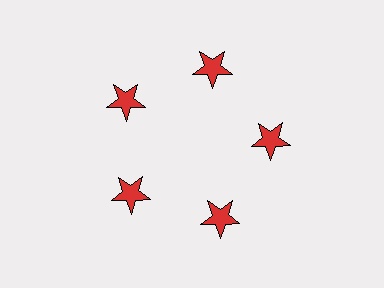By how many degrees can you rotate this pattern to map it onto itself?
The pattern maps onto itself every 72 degrees of rotation.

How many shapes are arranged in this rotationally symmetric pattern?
There are 5 shapes, arranged in 5 groups of 1.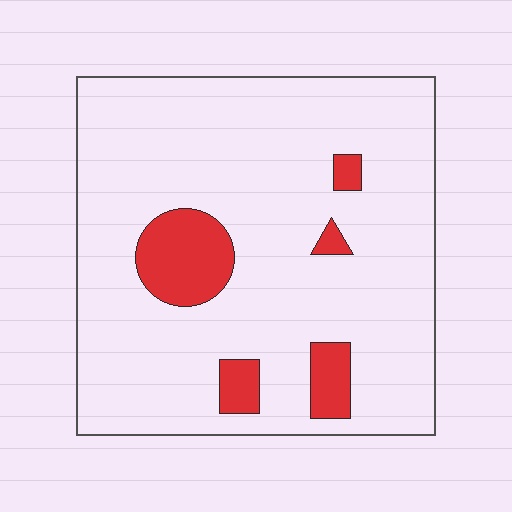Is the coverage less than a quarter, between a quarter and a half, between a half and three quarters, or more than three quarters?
Less than a quarter.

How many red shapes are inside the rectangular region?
5.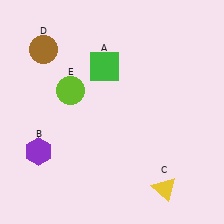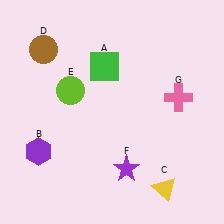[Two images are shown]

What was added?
A purple star (F), a pink cross (G) were added in Image 2.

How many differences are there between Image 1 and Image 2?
There are 2 differences between the two images.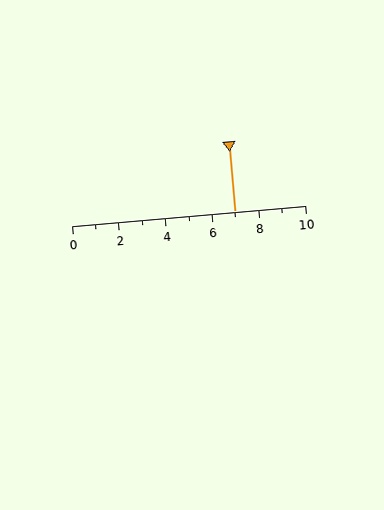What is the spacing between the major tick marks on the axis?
The major ticks are spaced 2 apart.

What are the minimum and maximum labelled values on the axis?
The axis runs from 0 to 10.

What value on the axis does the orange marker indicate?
The marker indicates approximately 7.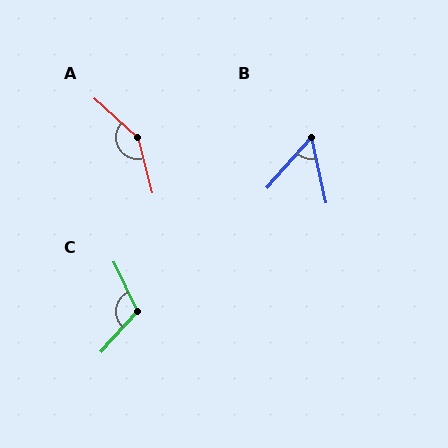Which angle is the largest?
A, at approximately 146 degrees.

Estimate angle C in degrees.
Approximately 112 degrees.